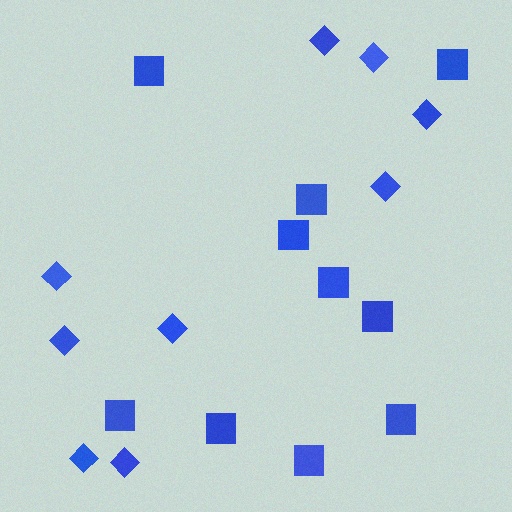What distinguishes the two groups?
There are 2 groups: one group of squares (10) and one group of diamonds (9).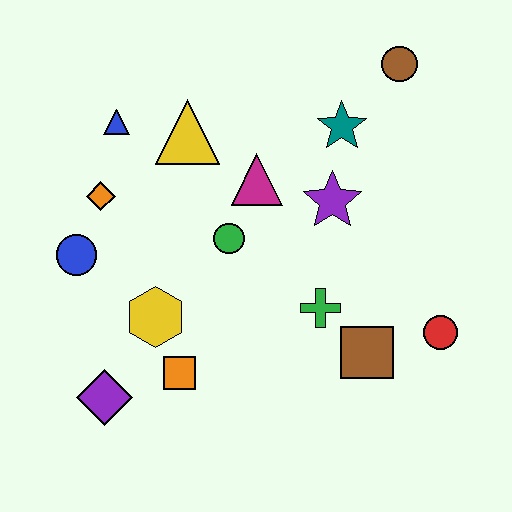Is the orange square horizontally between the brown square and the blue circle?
Yes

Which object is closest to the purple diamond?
The orange square is closest to the purple diamond.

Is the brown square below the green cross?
Yes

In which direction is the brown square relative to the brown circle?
The brown square is below the brown circle.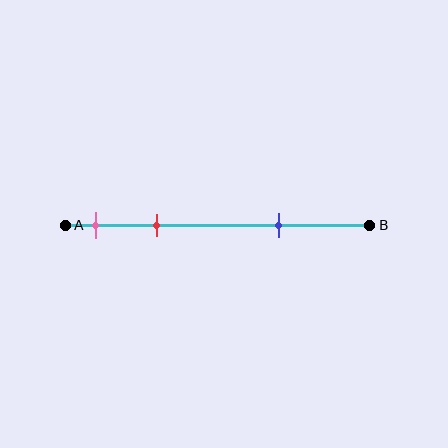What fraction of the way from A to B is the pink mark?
The pink mark is approximately 10% (0.1) of the way from A to B.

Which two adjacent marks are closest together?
The pink and red marks are the closest adjacent pair.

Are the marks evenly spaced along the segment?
No, the marks are not evenly spaced.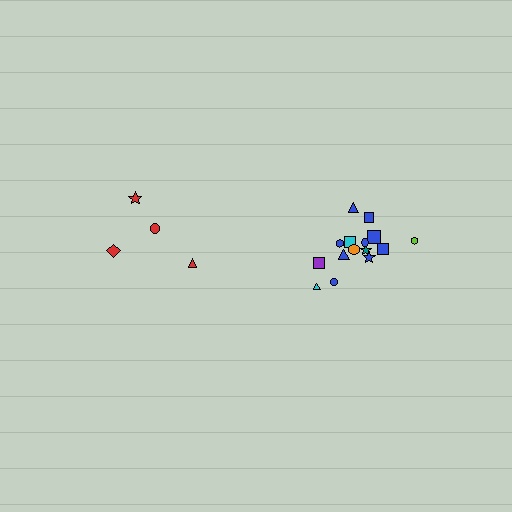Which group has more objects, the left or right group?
The right group.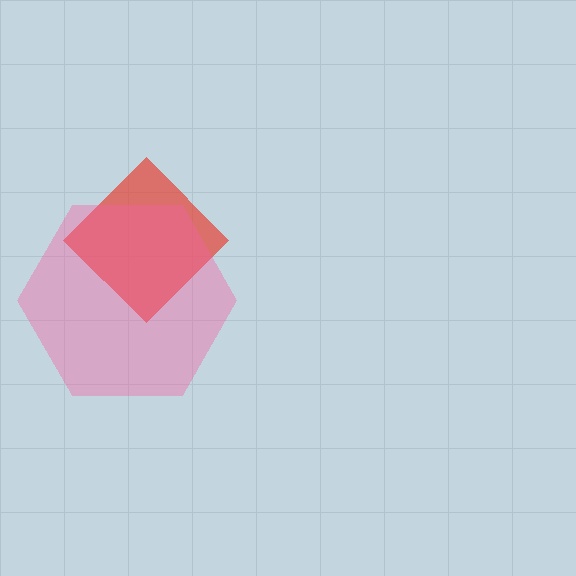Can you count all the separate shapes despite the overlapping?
Yes, there are 2 separate shapes.